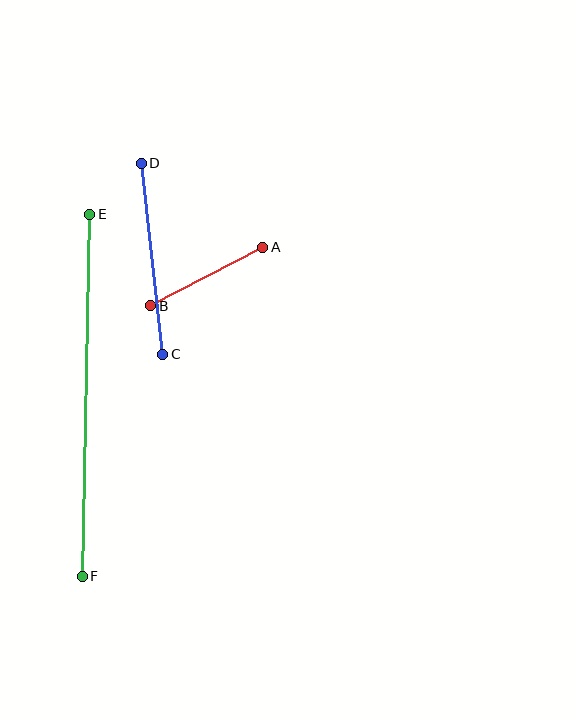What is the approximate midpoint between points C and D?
The midpoint is at approximately (152, 259) pixels.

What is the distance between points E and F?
The distance is approximately 362 pixels.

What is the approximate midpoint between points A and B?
The midpoint is at approximately (207, 276) pixels.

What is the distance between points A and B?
The distance is approximately 126 pixels.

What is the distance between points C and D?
The distance is approximately 192 pixels.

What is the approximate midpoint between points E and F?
The midpoint is at approximately (86, 395) pixels.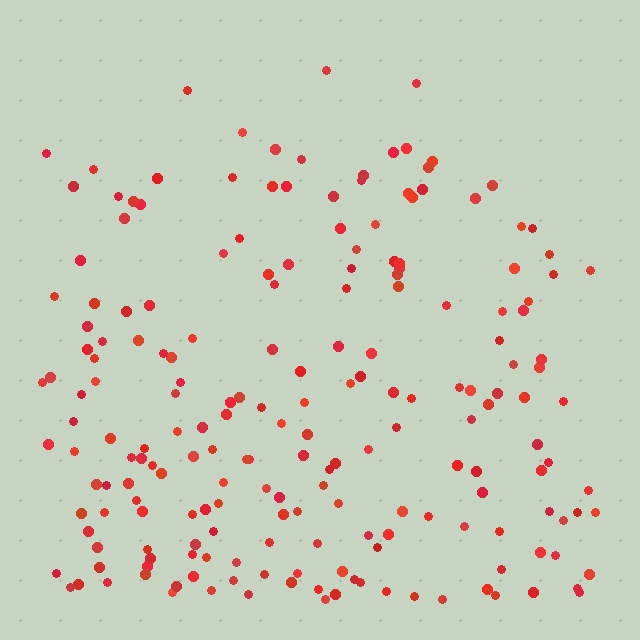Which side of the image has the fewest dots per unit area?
The top.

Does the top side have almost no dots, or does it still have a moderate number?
Still a moderate number, just noticeably fewer than the bottom.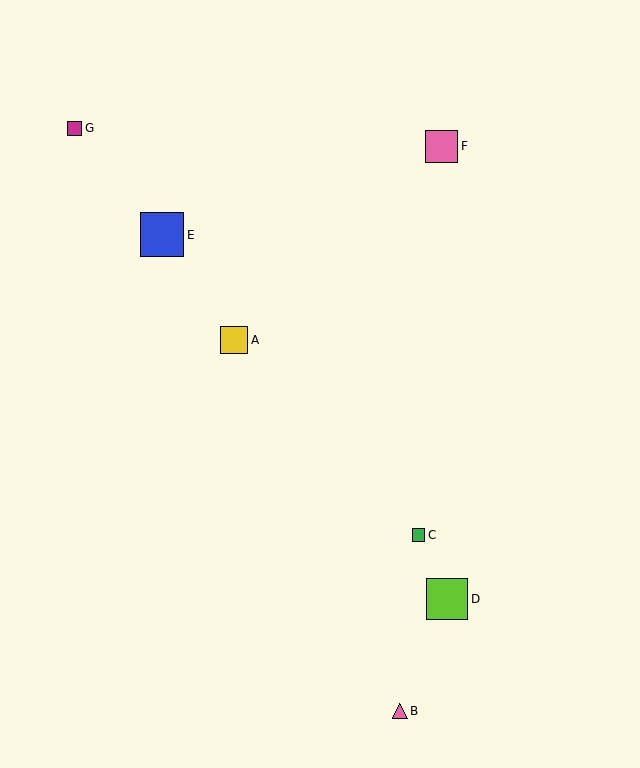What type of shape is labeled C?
Shape C is a green square.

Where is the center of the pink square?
The center of the pink square is at (442, 146).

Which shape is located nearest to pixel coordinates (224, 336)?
The yellow square (labeled A) at (234, 340) is nearest to that location.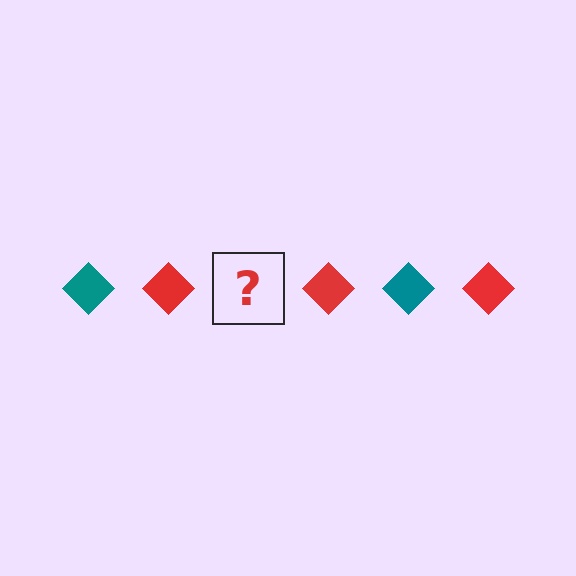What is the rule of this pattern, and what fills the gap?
The rule is that the pattern cycles through teal, red diamonds. The gap should be filled with a teal diamond.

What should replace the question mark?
The question mark should be replaced with a teal diamond.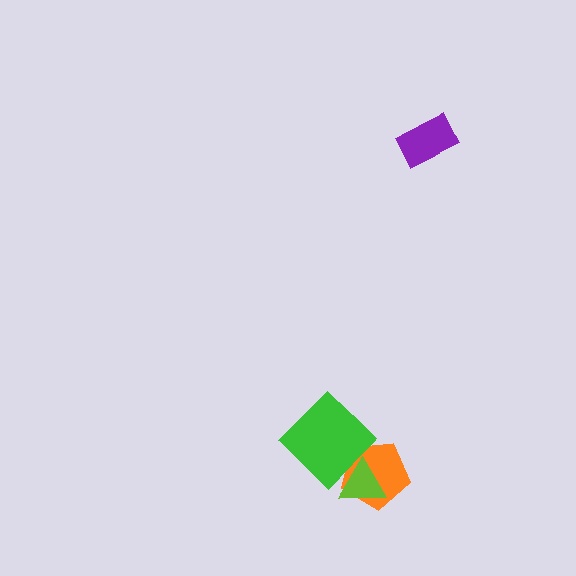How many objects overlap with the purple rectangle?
0 objects overlap with the purple rectangle.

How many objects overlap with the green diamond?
2 objects overlap with the green diamond.